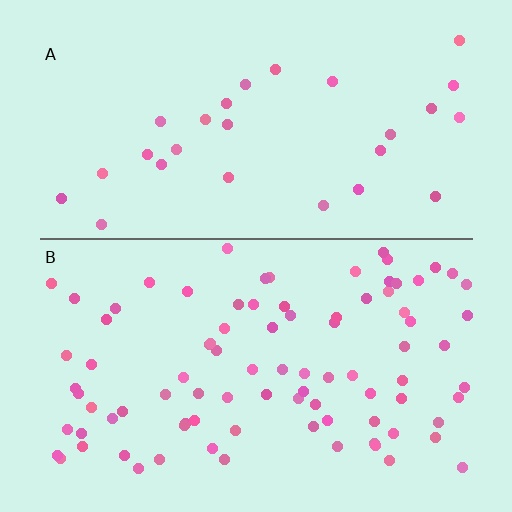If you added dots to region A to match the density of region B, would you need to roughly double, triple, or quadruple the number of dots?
Approximately triple.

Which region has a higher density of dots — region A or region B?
B (the bottom).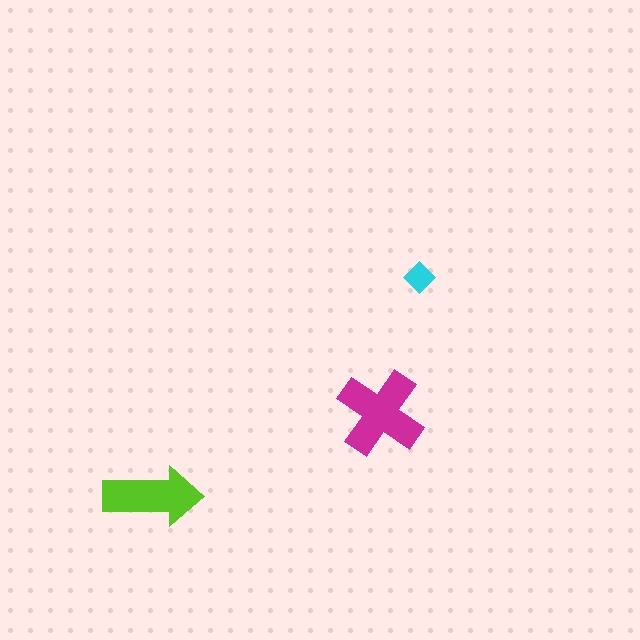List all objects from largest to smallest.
The magenta cross, the lime arrow, the cyan diamond.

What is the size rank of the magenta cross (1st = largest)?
1st.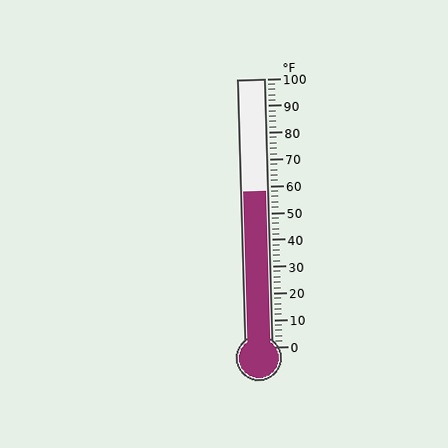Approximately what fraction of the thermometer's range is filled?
The thermometer is filled to approximately 60% of its range.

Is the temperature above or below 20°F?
The temperature is above 20°F.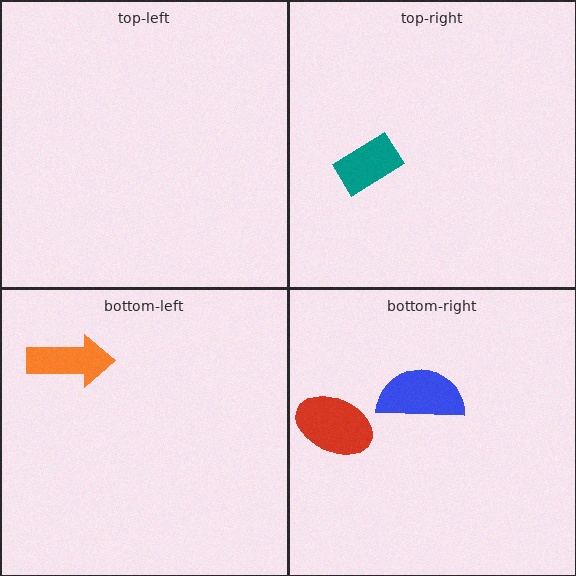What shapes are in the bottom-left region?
The orange arrow.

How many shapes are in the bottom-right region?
2.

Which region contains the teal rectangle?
The top-right region.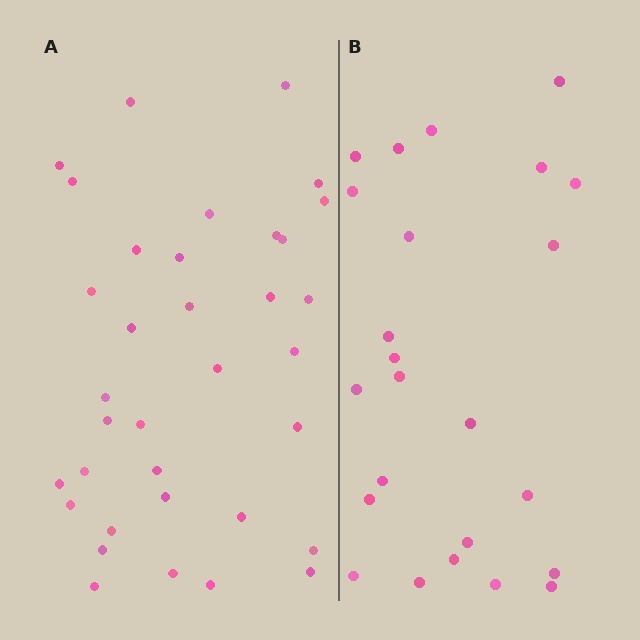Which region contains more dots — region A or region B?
Region A (the left region) has more dots.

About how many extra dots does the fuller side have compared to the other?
Region A has roughly 12 or so more dots than region B.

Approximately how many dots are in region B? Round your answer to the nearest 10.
About 20 dots. (The exact count is 24, which rounds to 20.)